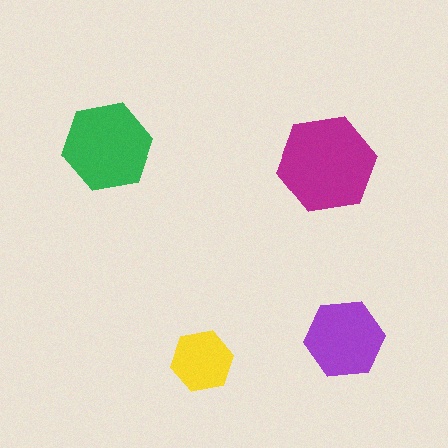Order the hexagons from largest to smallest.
the magenta one, the green one, the purple one, the yellow one.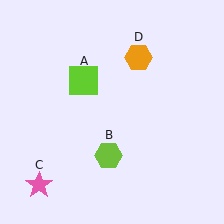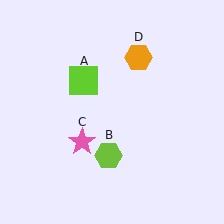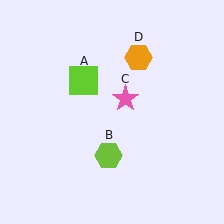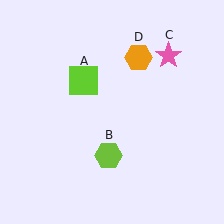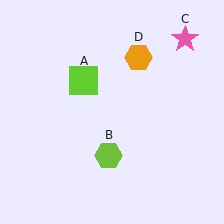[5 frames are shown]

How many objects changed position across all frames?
1 object changed position: pink star (object C).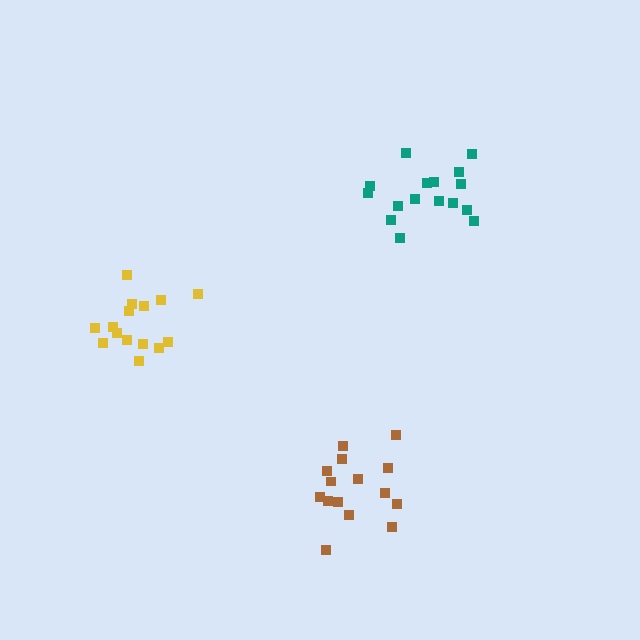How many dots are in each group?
Group 1: 15 dots, Group 2: 15 dots, Group 3: 16 dots (46 total).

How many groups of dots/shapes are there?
There are 3 groups.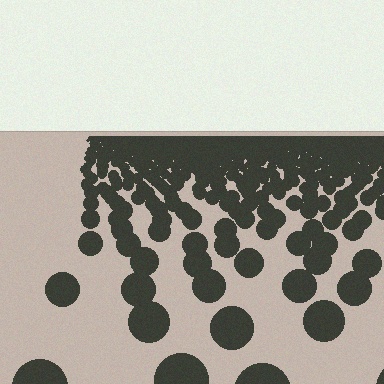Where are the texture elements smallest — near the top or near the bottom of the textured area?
Near the top.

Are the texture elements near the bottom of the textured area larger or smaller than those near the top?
Larger. Near the bottom, elements are closer to the viewer and appear at a bigger on-screen size.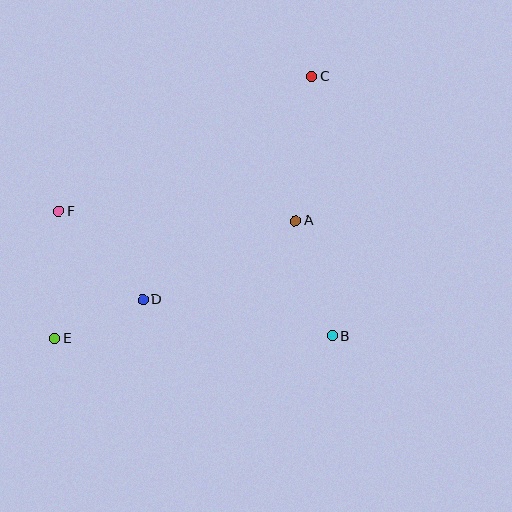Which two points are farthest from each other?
Points C and E are farthest from each other.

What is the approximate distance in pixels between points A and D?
The distance between A and D is approximately 172 pixels.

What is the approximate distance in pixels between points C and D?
The distance between C and D is approximately 280 pixels.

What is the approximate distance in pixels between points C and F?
The distance between C and F is approximately 286 pixels.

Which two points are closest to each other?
Points D and E are closest to each other.